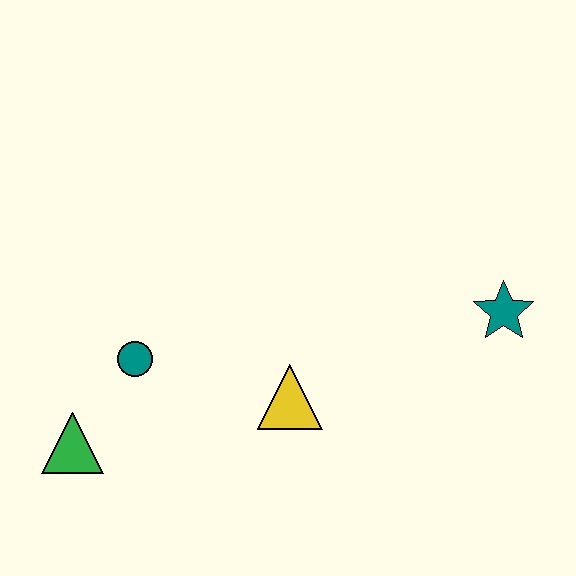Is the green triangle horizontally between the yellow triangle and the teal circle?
No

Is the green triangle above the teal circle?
No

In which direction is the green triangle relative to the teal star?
The green triangle is to the left of the teal star.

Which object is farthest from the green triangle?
The teal star is farthest from the green triangle.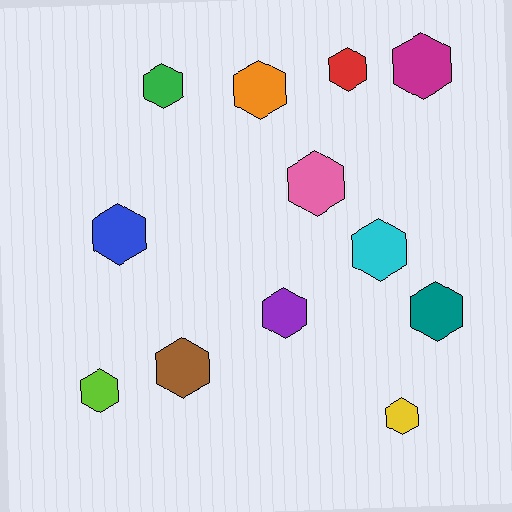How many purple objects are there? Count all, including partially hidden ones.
There is 1 purple object.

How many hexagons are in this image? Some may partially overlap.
There are 12 hexagons.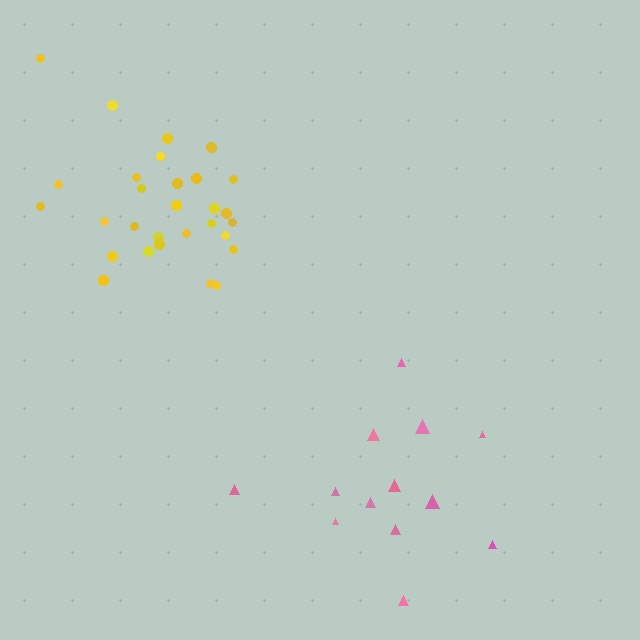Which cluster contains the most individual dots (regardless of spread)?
Yellow (29).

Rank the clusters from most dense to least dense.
yellow, pink.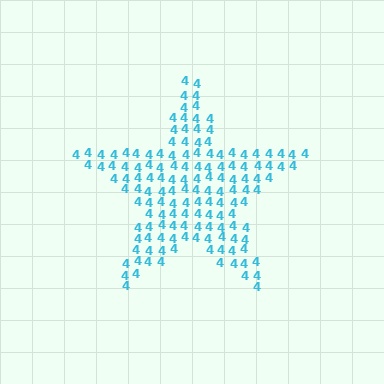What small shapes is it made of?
It is made of small digit 4's.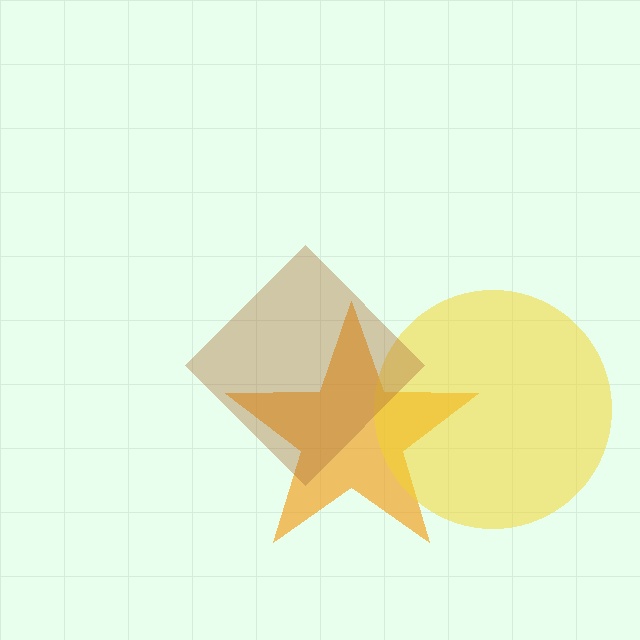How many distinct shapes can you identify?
There are 3 distinct shapes: an orange star, a yellow circle, a brown diamond.